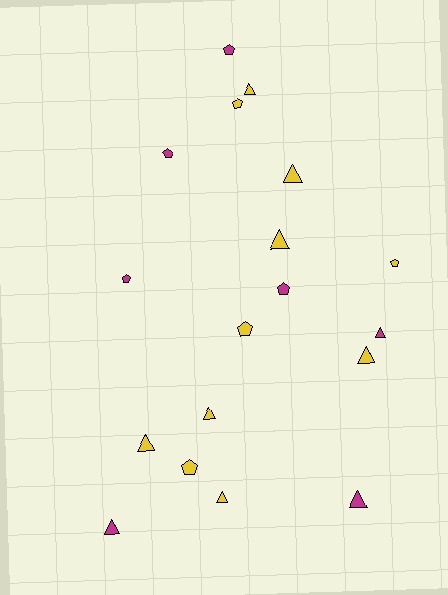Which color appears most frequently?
Yellow, with 11 objects.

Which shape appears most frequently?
Triangle, with 10 objects.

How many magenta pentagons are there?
There are 4 magenta pentagons.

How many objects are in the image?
There are 18 objects.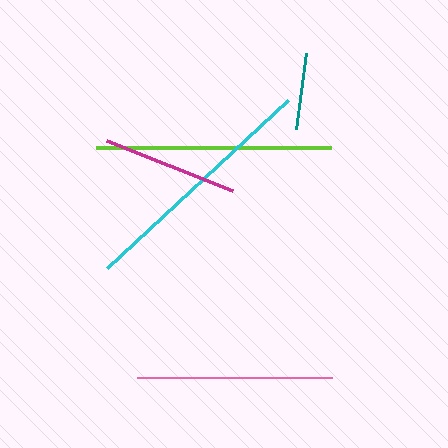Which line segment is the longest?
The cyan line is the longest at approximately 246 pixels.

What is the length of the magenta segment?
The magenta segment is approximately 135 pixels long.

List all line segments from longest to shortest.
From longest to shortest: cyan, lime, pink, magenta, teal.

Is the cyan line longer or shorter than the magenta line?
The cyan line is longer than the magenta line.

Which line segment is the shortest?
The teal line is the shortest at approximately 77 pixels.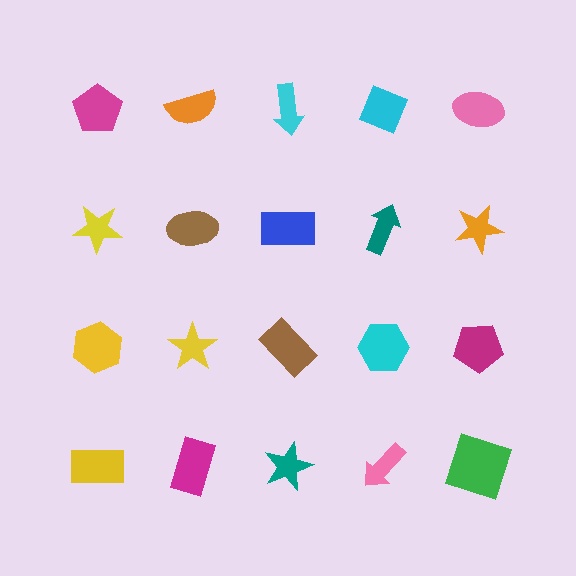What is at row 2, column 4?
A teal arrow.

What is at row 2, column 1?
A yellow star.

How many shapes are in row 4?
5 shapes.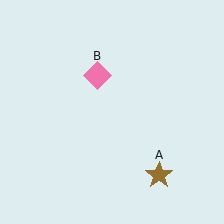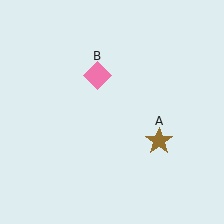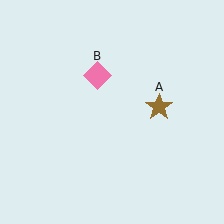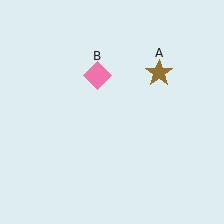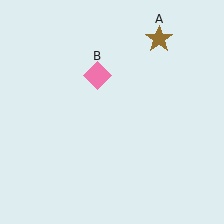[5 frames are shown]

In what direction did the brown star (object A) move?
The brown star (object A) moved up.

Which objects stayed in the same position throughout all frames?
Pink diamond (object B) remained stationary.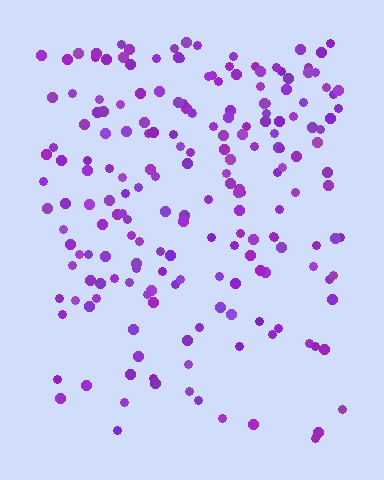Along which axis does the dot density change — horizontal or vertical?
Vertical.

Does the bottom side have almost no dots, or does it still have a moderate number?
Still a moderate number, just noticeably fewer than the top.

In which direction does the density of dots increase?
From bottom to top, with the top side densest.